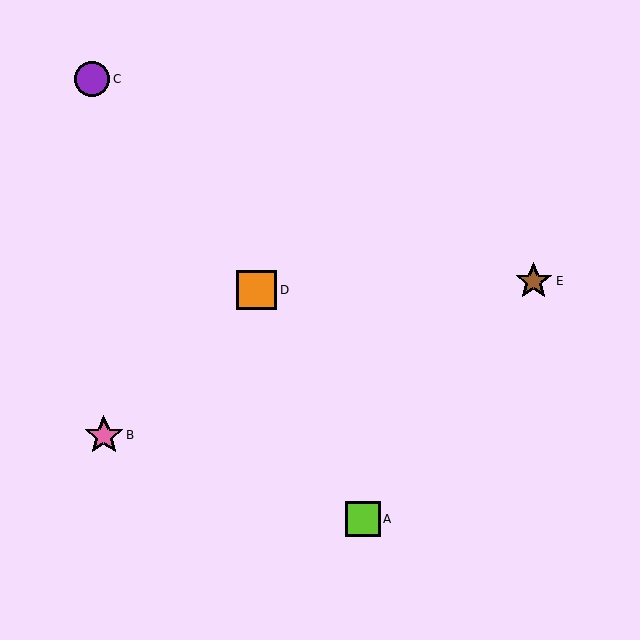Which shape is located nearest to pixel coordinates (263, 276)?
The orange square (labeled D) at (257, 290) is nearest to that location.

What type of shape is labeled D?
Shape D is an orange square.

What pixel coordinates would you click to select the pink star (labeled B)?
Click at (104, 435) to select the pink star B.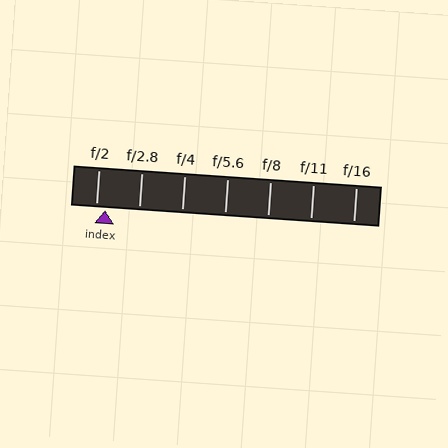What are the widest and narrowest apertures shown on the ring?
The widest aperture shown is f/2 and the narrowest is f/16.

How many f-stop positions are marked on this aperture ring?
There are 7 f-stop positions marked.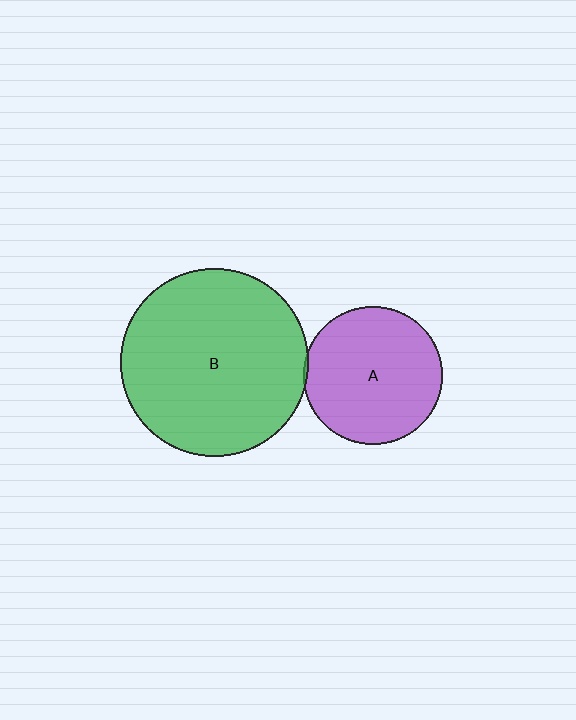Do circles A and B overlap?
Yes.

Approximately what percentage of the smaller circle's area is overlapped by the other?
Approximately 5%.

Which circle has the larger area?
Circle B (green).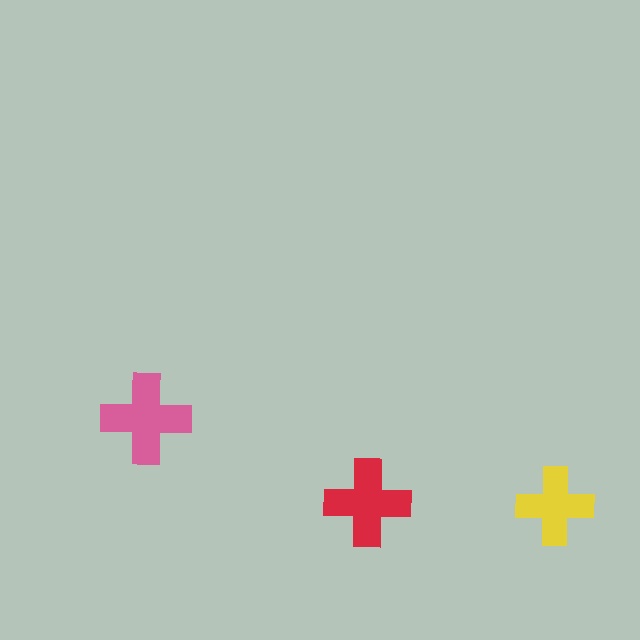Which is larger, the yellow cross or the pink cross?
The pink one.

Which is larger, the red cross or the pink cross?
The pink one.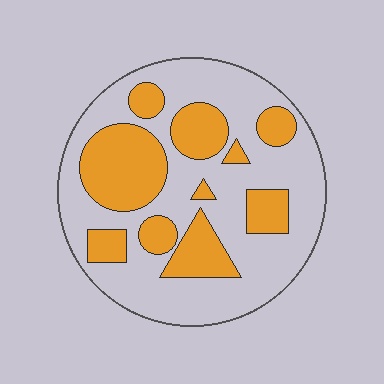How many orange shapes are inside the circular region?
10.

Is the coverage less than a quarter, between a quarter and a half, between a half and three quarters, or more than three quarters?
Between a quarter and a half.